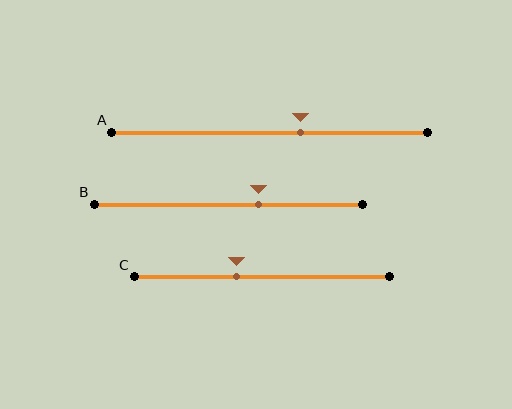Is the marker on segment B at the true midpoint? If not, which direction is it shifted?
No, the marker on segment B is shifted to the right by about 11% of the segment length.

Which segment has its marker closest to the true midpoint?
Segment A has its marker closest to the true midpoint.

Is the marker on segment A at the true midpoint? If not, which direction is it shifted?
No, the marker on segment A is shifted to the right by about 10% of the segment length.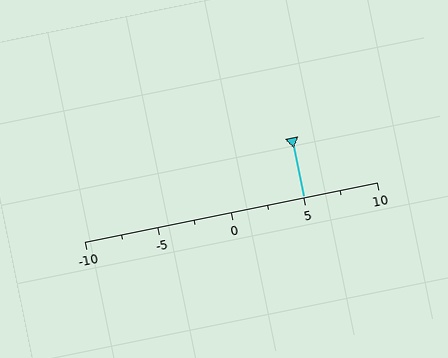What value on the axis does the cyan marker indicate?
The marker indicates approximately 5.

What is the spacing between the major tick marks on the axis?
The major ticks are spaced 5 apart.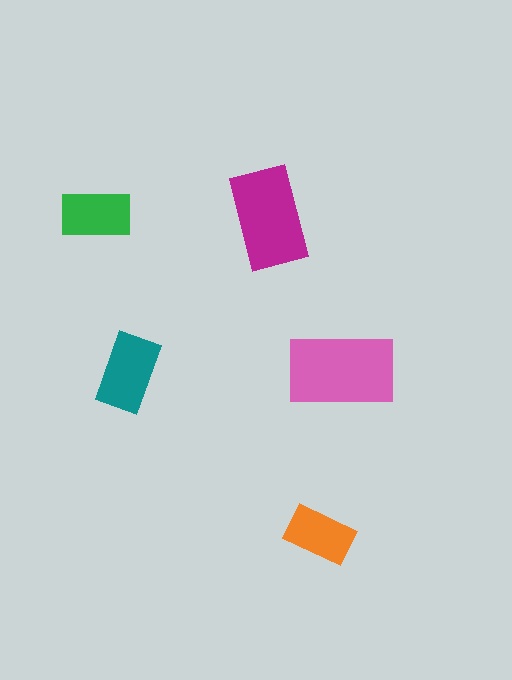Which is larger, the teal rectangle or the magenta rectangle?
The magenta one.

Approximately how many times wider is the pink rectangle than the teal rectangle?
About 1.5 times wider.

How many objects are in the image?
There are 5 objects in the image.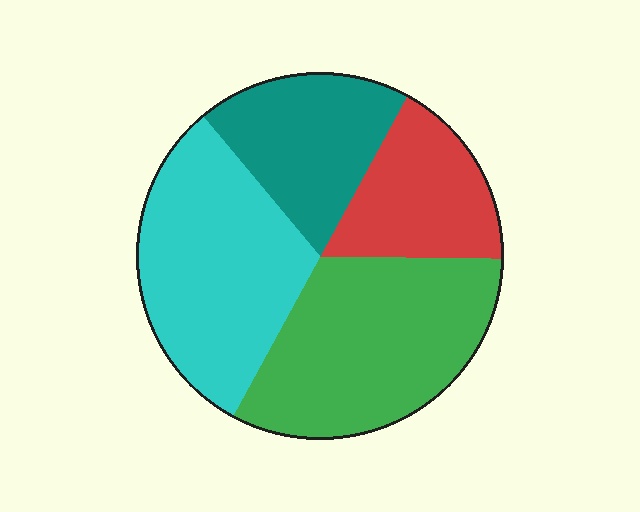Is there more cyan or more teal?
Cyan.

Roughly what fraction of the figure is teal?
Teal takes up between a sixth and a third of the figure.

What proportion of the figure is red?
Red covers around 15% of the figure.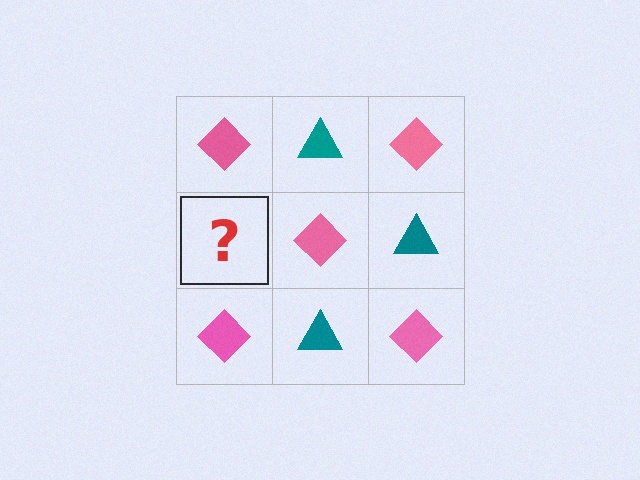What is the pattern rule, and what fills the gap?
The rule is that it alternates pink diamond and teal triangle in a checkerboard pattern. The gap should be filled with a teal triangle.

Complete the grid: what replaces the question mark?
The question mark should be replaced with a teal triangle.